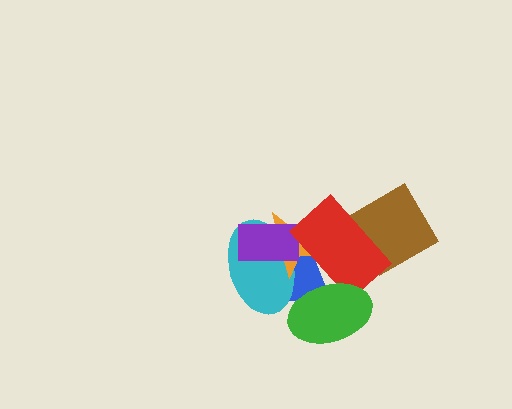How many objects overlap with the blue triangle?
5 objects overlap with the blue triangle.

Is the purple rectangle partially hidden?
No, no other shape covers it.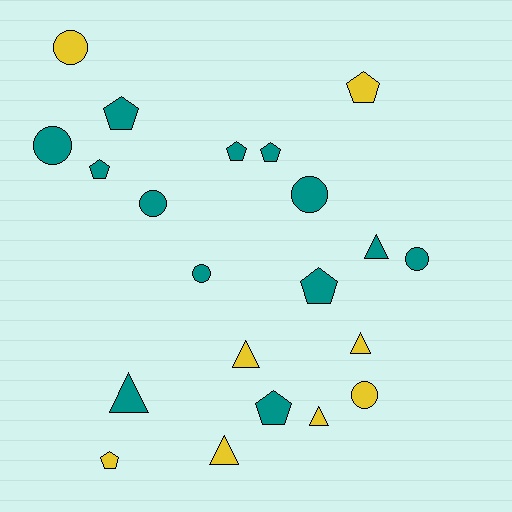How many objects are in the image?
There are 21 objects.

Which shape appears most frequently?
Pentagon, with 8 objects.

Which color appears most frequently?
Teal, with 13 objects.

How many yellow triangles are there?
There are 4 yellow triangles.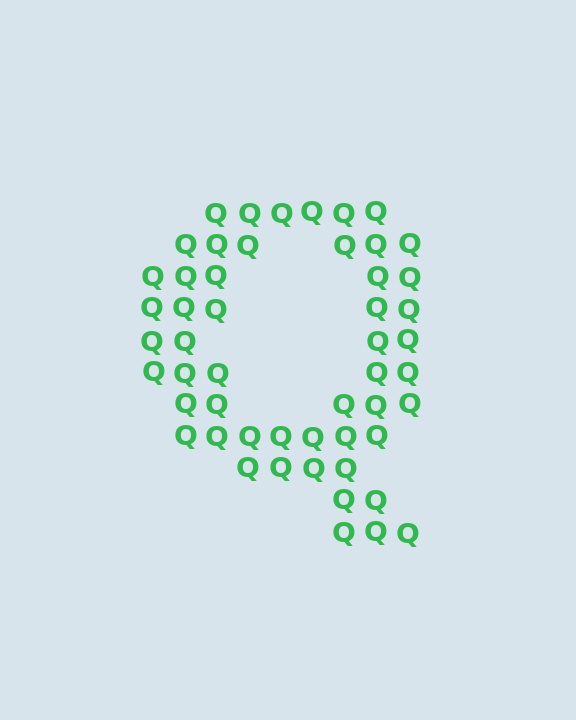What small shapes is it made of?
It is made of small letter Q's.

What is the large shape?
The large shape is the letter Q.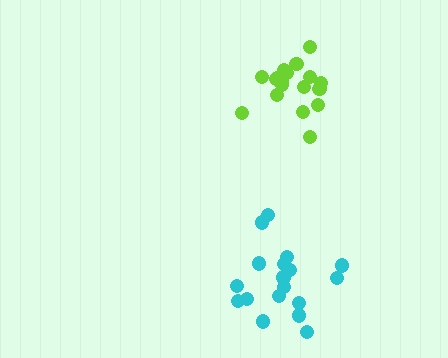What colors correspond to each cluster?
The clusters are colored: cyan, lime.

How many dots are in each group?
Group 1: 18 dots, Group 2: 20 dots (38 total).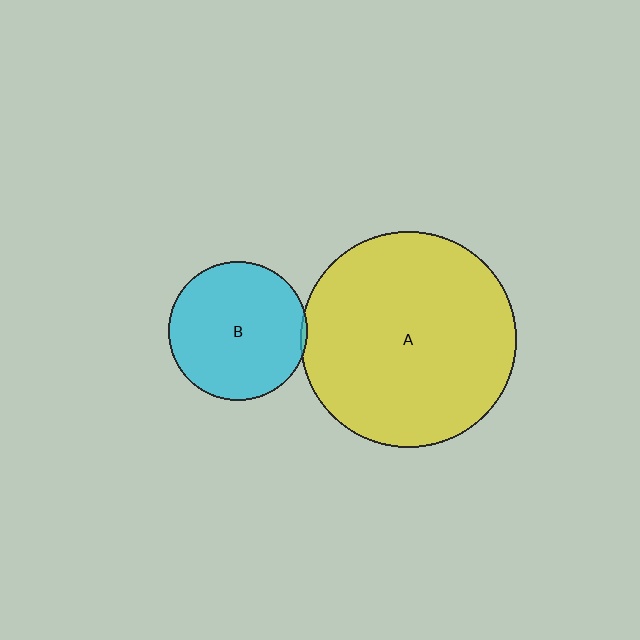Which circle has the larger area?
Circle A (yellow).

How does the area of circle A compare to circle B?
Approximately 2.4 times.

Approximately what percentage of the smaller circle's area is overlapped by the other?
Approximately 5%.